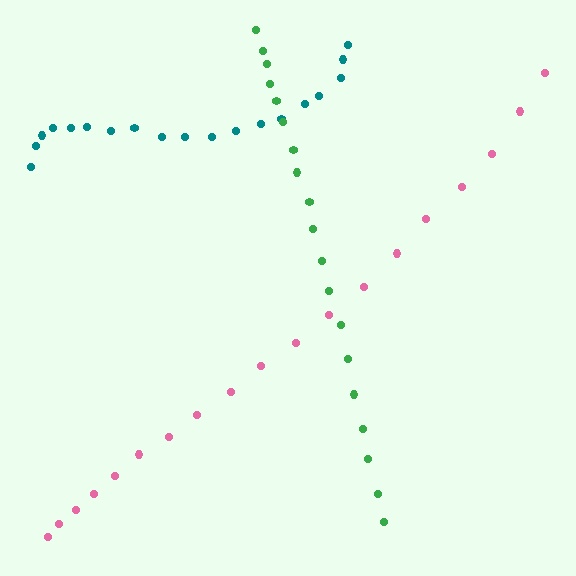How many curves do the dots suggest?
There are 3 distinct paths.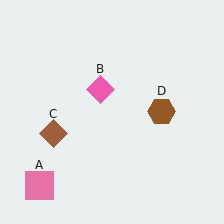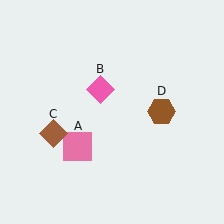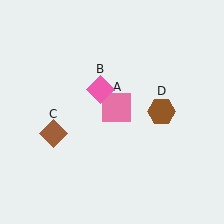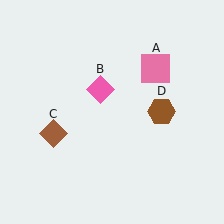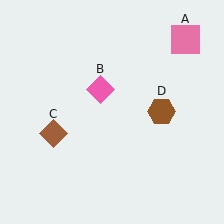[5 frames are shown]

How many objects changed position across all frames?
1 object changed position: pink square (object A).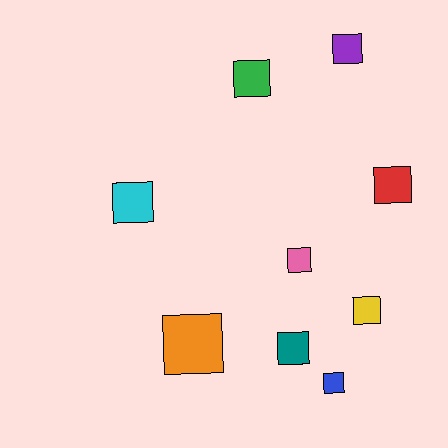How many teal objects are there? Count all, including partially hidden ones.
There is 1 teal object.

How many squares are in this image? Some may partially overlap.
There are 9 squares.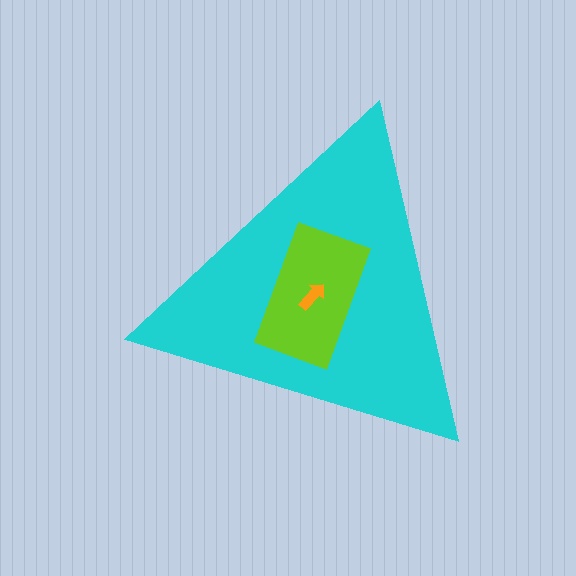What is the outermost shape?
The cyan triangle.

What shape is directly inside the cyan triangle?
The lime rectangle.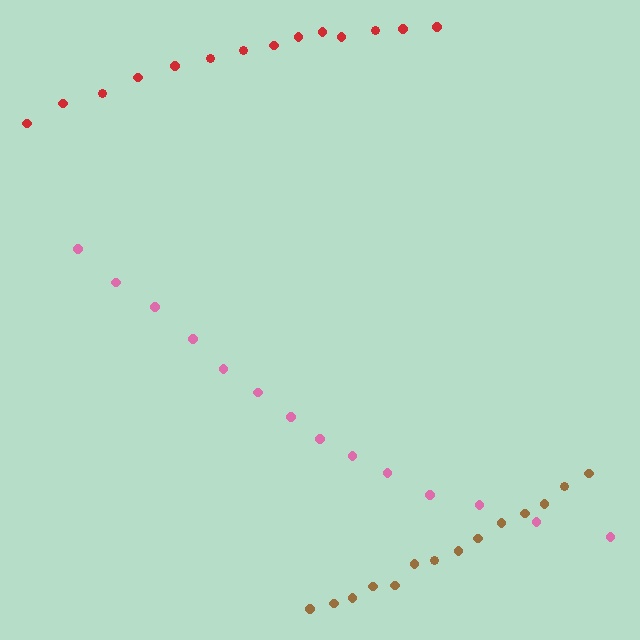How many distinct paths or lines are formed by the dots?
There are 3 distinct paths.